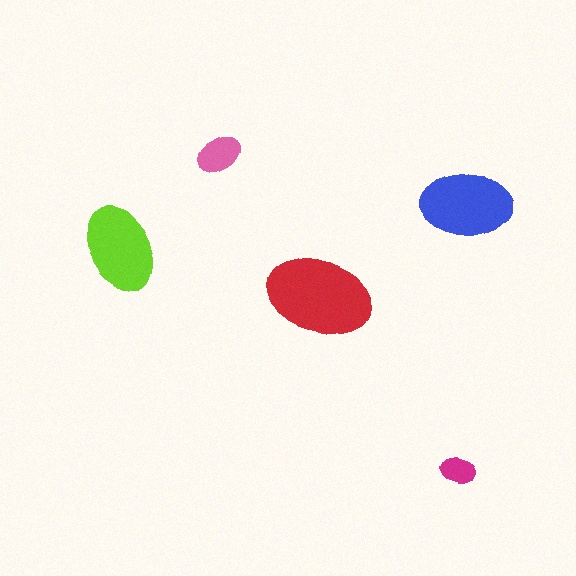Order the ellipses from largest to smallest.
the red one, the blue one, the lime one, the pink one, the magenta one.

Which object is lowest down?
The magenta ellipse is bottommost.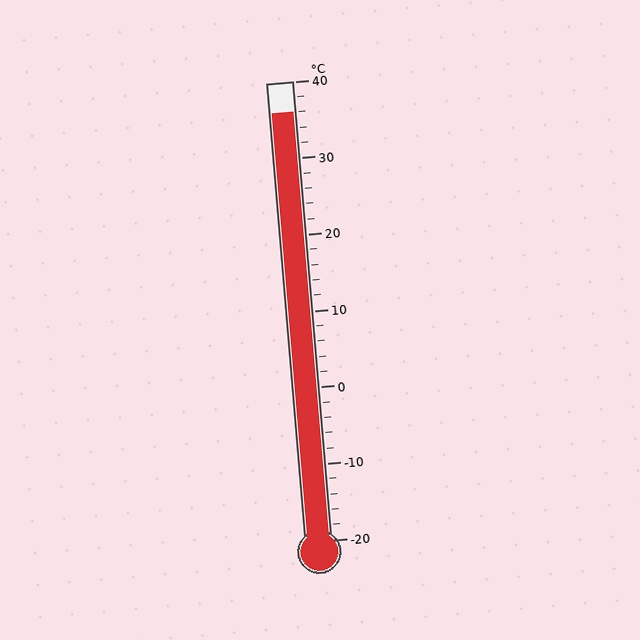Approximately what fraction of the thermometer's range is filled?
The thermometer is filled to approximately 95% of its range.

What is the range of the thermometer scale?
The thermometer scale ranges from -20°C to 40°C.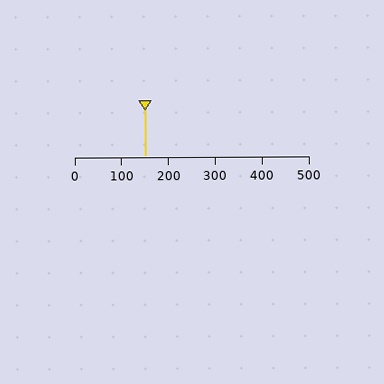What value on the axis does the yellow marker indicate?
The marker indicates approximately 150.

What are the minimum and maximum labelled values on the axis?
The axis runs from 0 to 500.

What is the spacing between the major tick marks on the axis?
The major ticks are spaced 100 apart.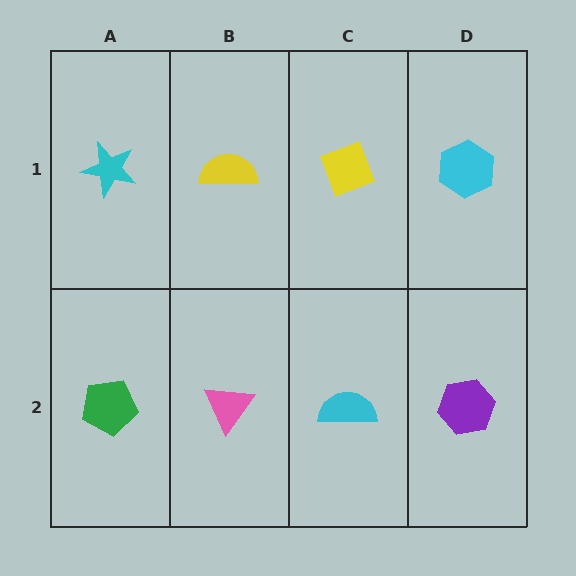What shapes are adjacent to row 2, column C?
A yellow diamond (row 1, column C), a pink triangle (row 2, column B), a purple hexagon (row 2, column D).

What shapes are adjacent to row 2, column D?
A cyan hexagon (row 1, column D), a cyan semicircle (row 2, column C).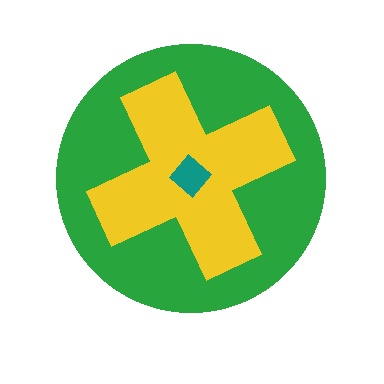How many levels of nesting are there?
3.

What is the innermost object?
The teal diamond.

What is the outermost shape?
The green circle.